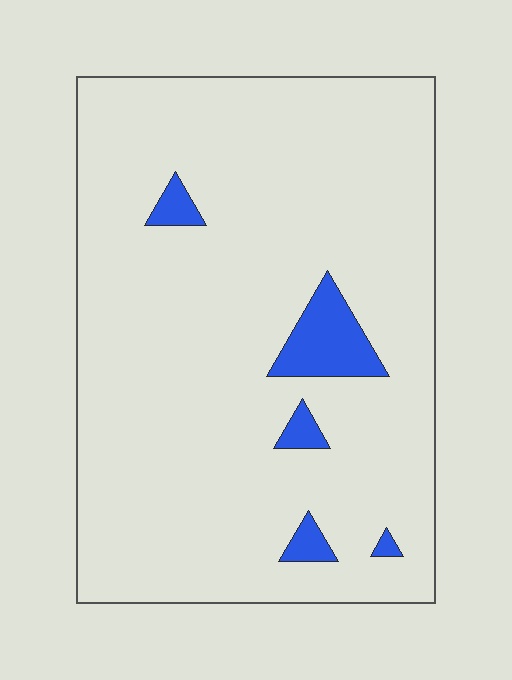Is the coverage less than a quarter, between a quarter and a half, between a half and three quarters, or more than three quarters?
Less than a quarter.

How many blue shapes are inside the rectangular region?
5.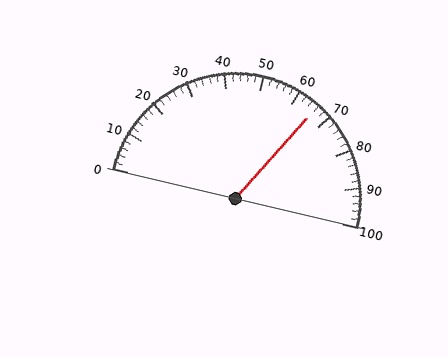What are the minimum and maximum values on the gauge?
The gauge ranges from 0 to 100.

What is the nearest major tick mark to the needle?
The nearest major tick mark is 70.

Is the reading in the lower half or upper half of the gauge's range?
The reading is in the upper half of the range (0 to 100).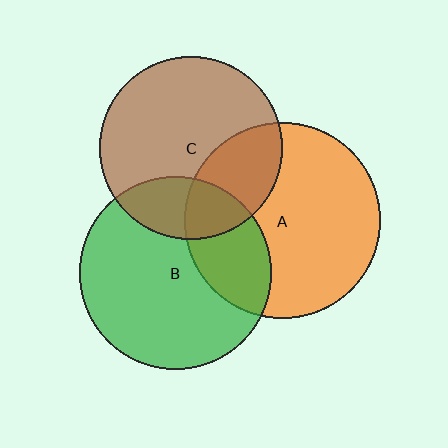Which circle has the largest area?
Circle A (orange).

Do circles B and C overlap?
Yes.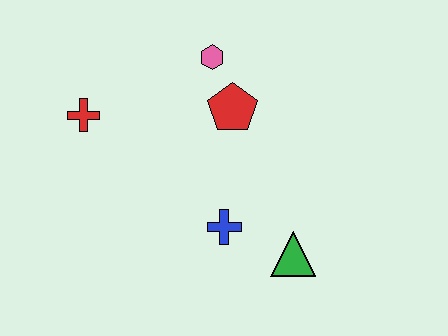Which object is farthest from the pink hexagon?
The green triangle is farthest from the pink hexagon.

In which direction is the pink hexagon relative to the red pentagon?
The pink hexagon is above the red pentagon.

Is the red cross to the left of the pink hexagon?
Yes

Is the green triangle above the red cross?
No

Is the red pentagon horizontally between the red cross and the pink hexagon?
No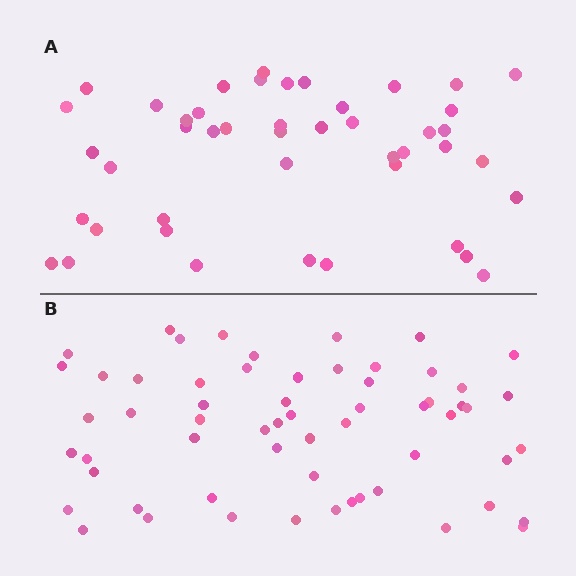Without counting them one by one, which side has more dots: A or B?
Region B (the bottom region) has more dots.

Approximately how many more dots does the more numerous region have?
Region B has approximately 15 more dots than region A.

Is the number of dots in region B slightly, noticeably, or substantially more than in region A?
Region B has noticeably more, but not dramatically so. The ratio is roughly 1.3 to 1.